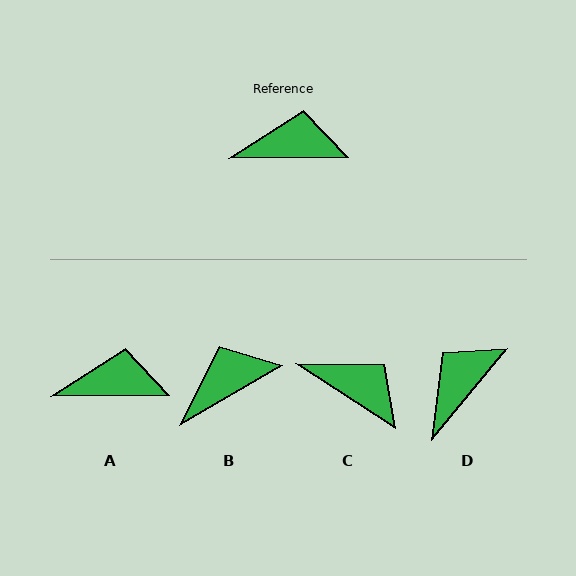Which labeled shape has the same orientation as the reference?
A.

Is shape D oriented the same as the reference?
No, it is off by about 50 degrees.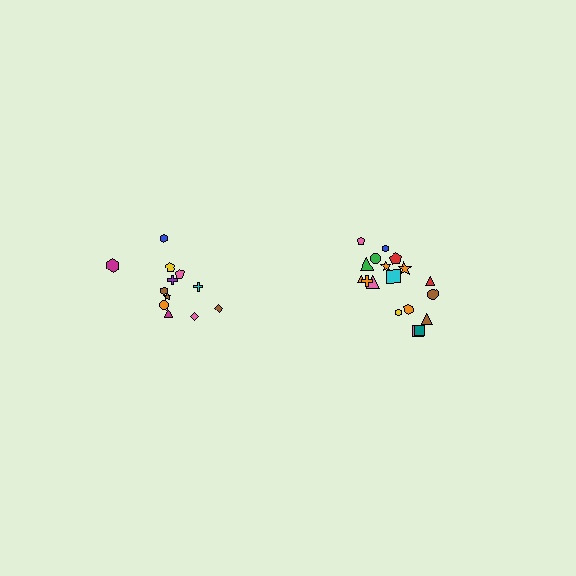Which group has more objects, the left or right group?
The right group.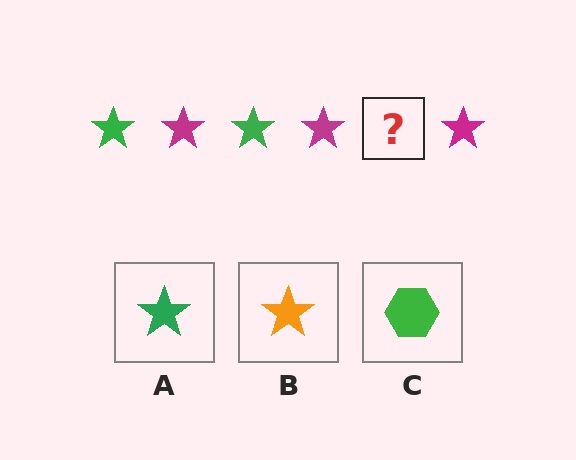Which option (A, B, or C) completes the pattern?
A.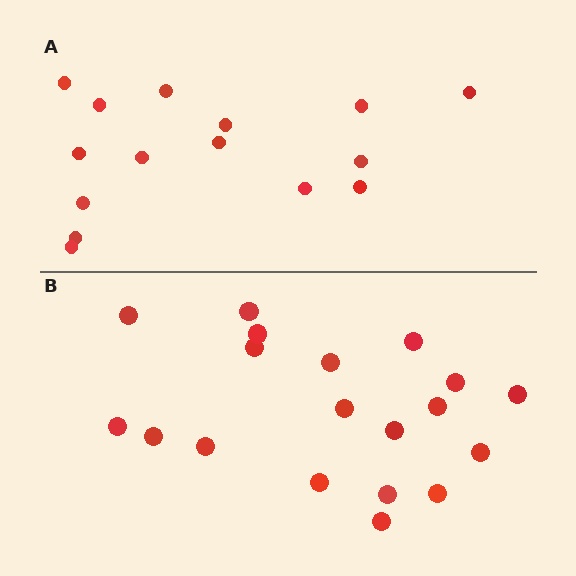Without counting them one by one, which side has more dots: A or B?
Region B (the bottom region) has more dots.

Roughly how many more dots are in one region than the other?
Region B has about 4 more dots than region A.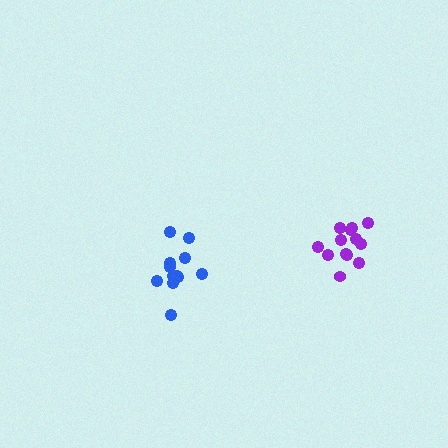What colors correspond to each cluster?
The clusters are colored: purple, blue.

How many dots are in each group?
Group 1: 13 dots, Group 2: 12 dots (25 total).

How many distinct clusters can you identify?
There are 2 distinct clusters.